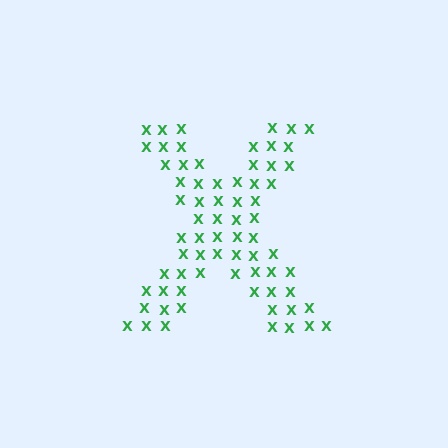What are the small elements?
The small elements are letter X's.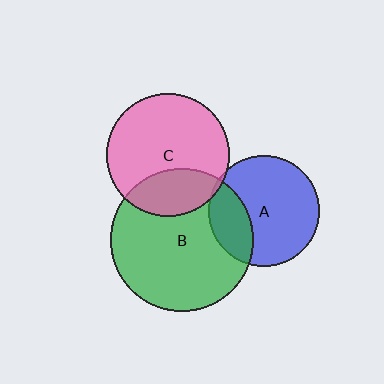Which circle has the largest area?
Circle B (green).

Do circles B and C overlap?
Yes.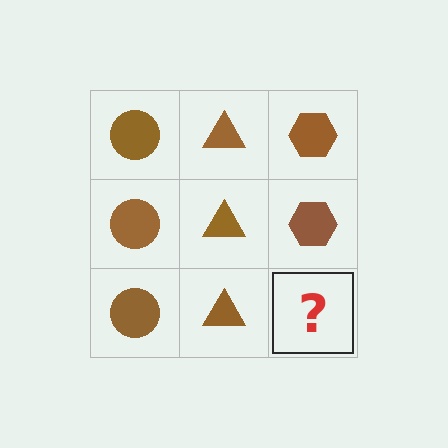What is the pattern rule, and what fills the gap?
The rule is that each column has a consistent shape. The gap should be filled with a brown hexagon.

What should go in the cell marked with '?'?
The missing cell should contain a brown hexagon.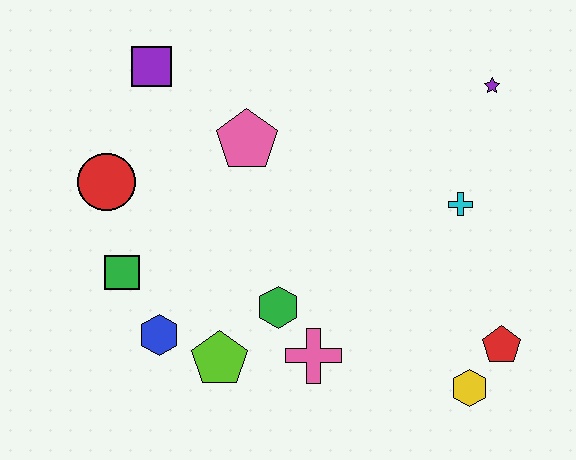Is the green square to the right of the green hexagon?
No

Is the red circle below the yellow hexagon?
No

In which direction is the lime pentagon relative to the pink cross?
The lime pentagon is to the left of the pink cross.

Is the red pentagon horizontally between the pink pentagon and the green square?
No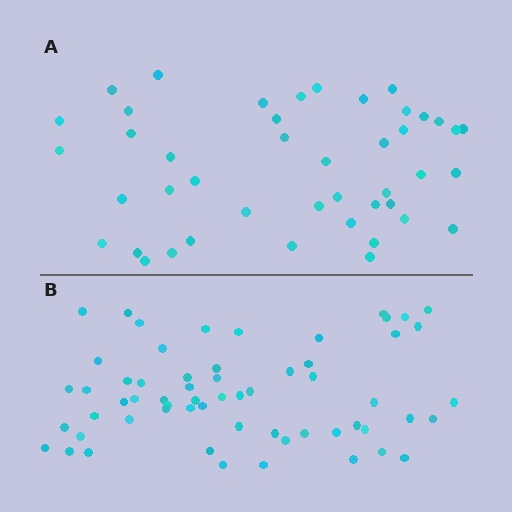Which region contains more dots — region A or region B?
Region B (the bottom region) has more dots.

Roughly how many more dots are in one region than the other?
Region B has approximately 15 more dots than region A.